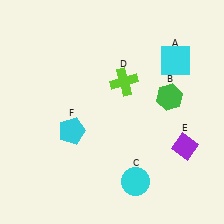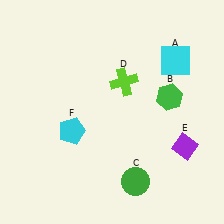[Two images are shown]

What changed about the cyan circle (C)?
In Image 1, C is cyan. In Image 2, it changed to green.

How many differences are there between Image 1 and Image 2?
There is 1 difference between the two images.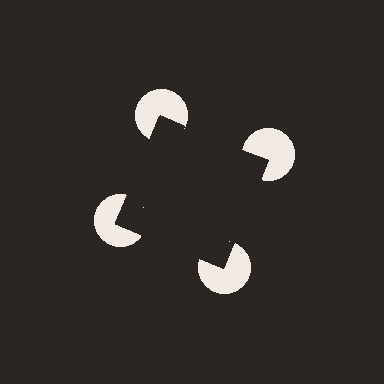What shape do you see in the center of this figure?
An illusory square — its edges are inferred from the aligned wedge cuts in the pac-man discs, not physically drawn.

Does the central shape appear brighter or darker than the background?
It typically appears slightly darker than the background, even though no actual brightness change is drawn.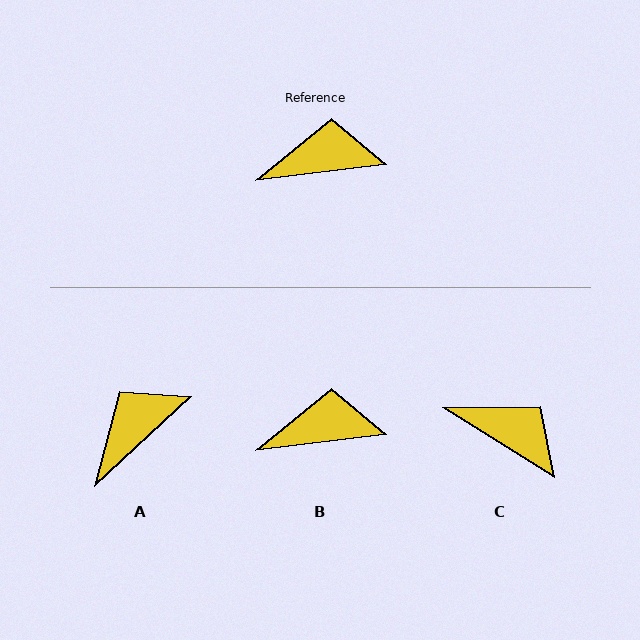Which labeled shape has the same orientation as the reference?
B.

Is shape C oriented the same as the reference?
No, it is off by about 39 degrees.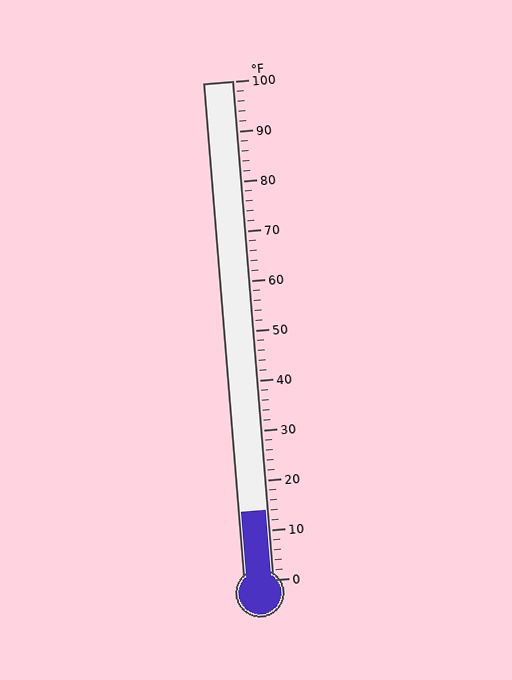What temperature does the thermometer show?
The thermometer shows approximately 14°F.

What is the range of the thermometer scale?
The thermometer scale ranges from 0°F to 100°F.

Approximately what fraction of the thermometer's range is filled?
The thermometer is filled to approximately 15% of its range.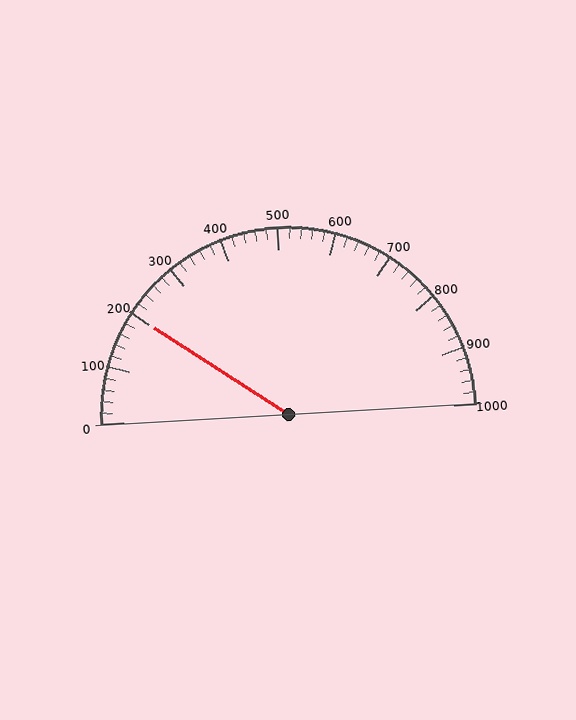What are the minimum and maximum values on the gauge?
The gauge ranges from 0 to 1000.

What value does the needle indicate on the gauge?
The needle indicates approximately 200.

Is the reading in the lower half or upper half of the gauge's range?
The reading is in the lower half of the range (0 to 1000).